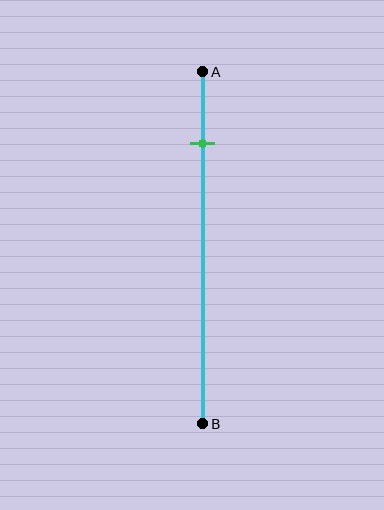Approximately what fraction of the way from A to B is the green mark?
The green mark is approximately 20% of the way from A to B.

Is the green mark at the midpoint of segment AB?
No, the mark is at about 20% from A, not at the 50% midpoint.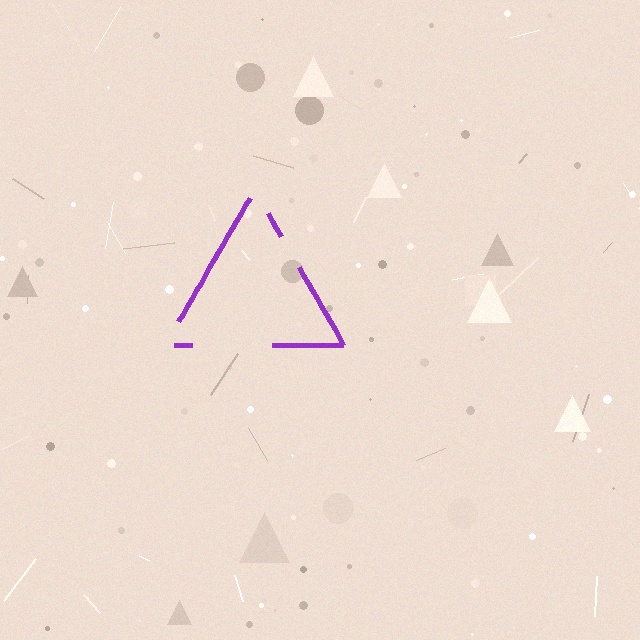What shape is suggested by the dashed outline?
The dashed outline suggests a triangle.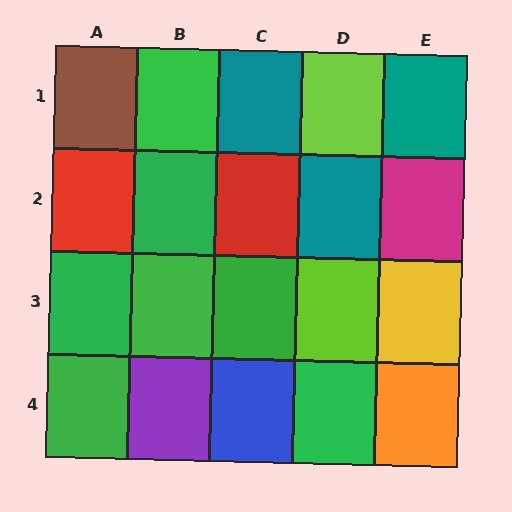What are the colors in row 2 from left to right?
Red, green, red, teal, magenta.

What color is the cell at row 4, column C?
Blue.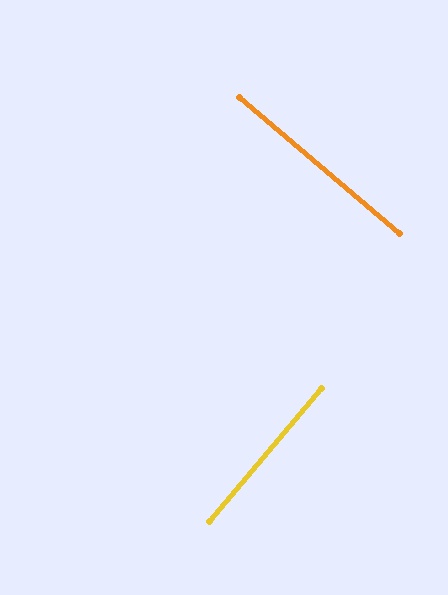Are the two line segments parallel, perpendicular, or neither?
Perpendicular — they meet at approximately 90°.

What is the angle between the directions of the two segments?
Approximately 90 degrees.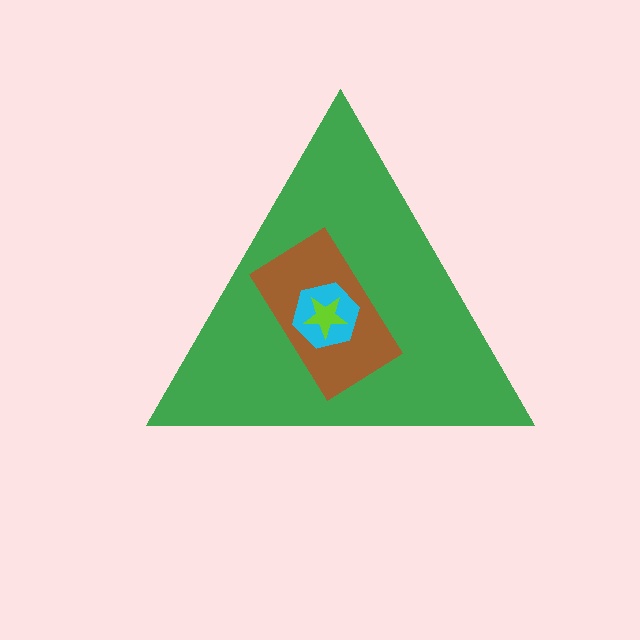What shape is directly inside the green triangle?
The brown rectangle.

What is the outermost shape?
The green triangle.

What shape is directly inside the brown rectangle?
The cyan hexagon.